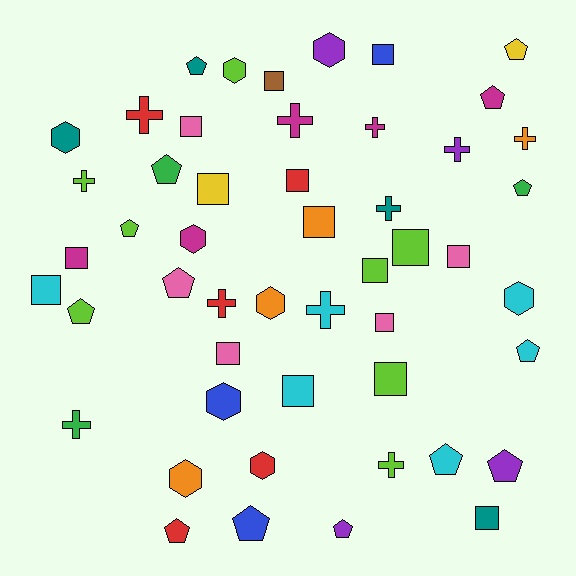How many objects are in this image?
There are 50 objects.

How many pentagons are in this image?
There are 14 pentagons.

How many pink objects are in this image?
There are 5 pink objects.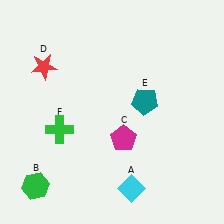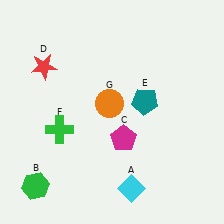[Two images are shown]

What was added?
An orange circle (G) was added in Image 2.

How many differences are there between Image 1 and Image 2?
There is 1 difference between the two images.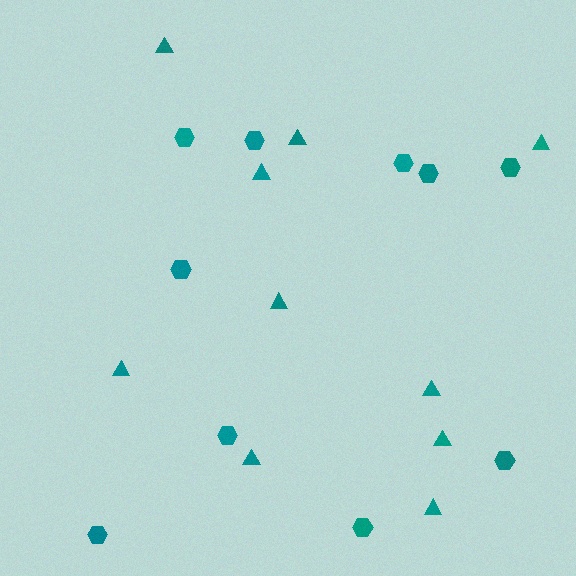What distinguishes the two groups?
There are 2 groups: one group of hexagons (10) and one group of triangles (10).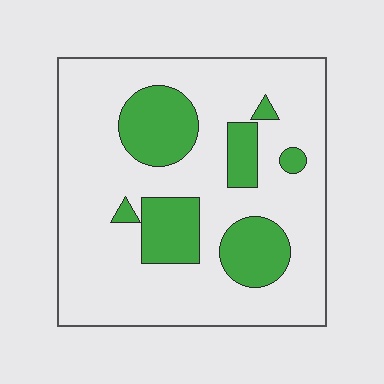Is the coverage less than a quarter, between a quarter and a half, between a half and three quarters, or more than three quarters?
Less than a quarter.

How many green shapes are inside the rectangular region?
7.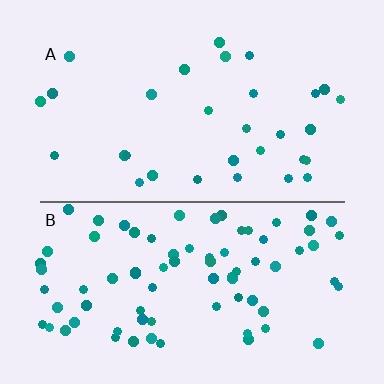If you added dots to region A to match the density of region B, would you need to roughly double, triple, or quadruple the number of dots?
Approximately triple.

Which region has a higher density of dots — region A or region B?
B (the bottom).